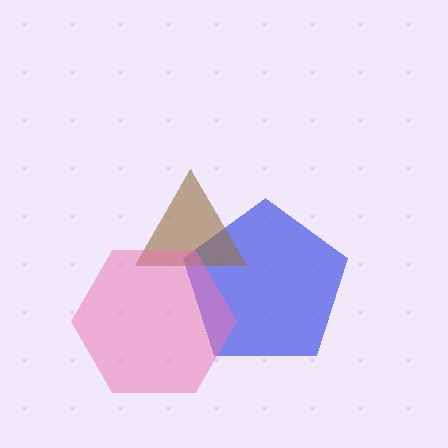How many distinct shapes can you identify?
There are 3 distinct shapes: a blue pentagon, a brown triangle, a pink hexagon.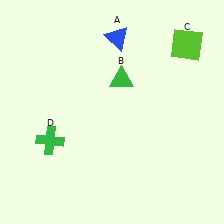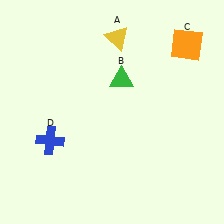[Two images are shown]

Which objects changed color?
A changed from blue to yellow. C changed from lime to orange. D changed from green to blue.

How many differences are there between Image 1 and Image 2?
There are 3 differences between the two images.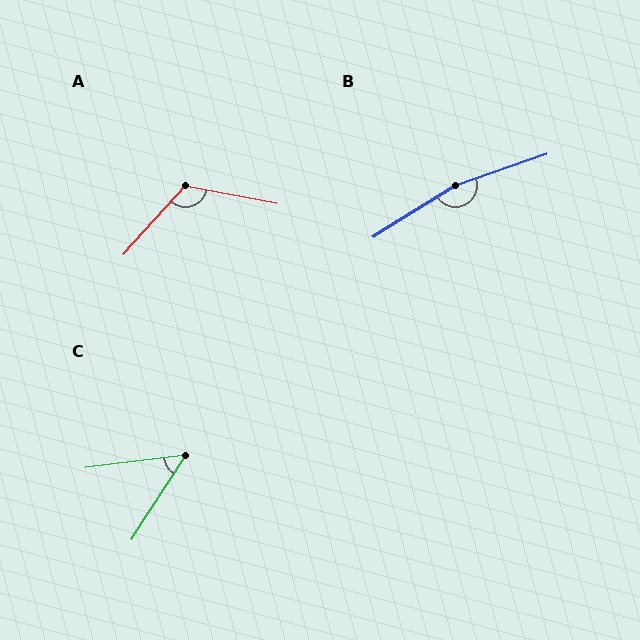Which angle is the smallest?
C, at approximately 50 degrees.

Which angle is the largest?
B, at approximately 167 degrees.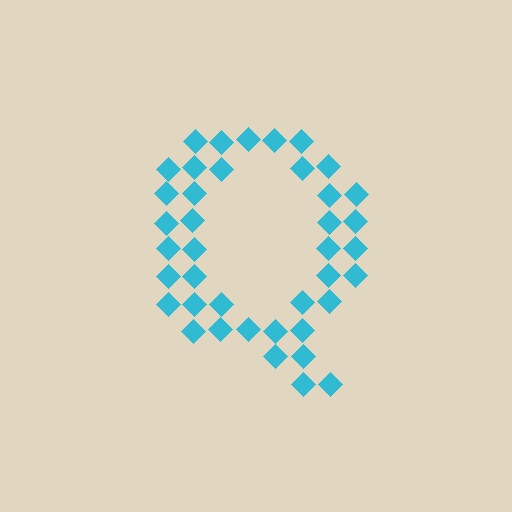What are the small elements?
The small elements are diamonds.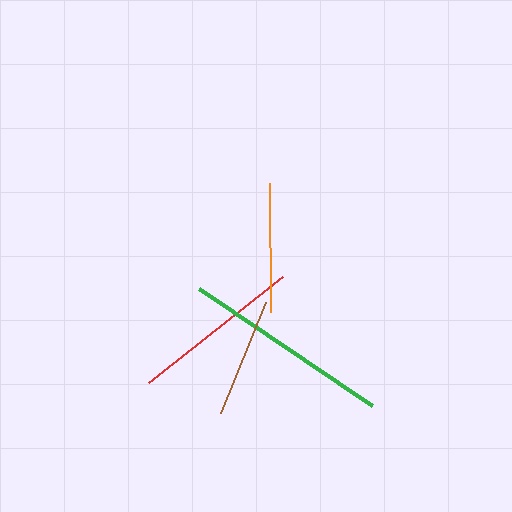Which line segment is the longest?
The green line is the longest at approximately 209 pixels.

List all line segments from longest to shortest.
From longest to shortest: green, red, orange, brown.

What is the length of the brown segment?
The brown segment is approximately 120 pixels long.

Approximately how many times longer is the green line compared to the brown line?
The green line is approximately 1.7 times the length of the brown line.